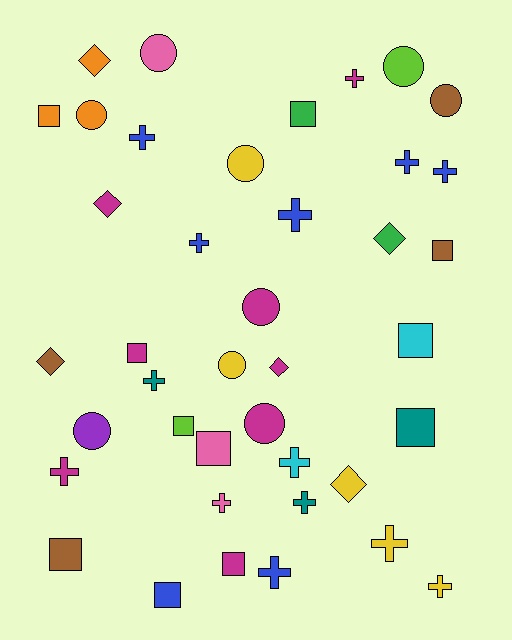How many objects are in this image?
There are 40 objects.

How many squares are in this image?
There are 11 squares.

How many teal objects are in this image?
There are 3 teal objects.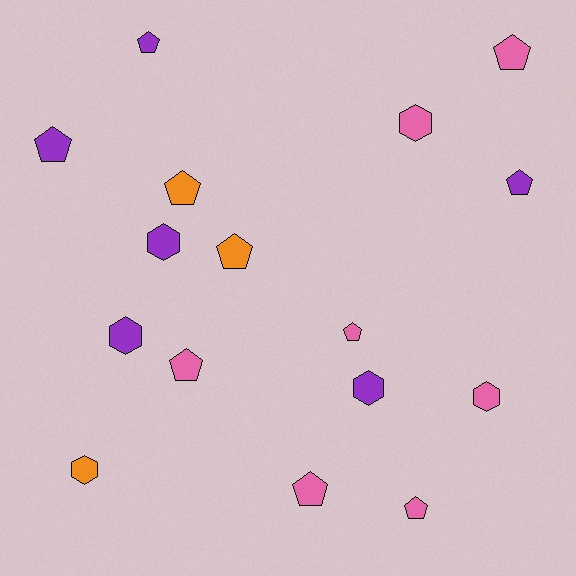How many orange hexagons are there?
There is 1 orange hexagon.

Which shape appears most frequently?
Pentagon, with 10 objects.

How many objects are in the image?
There are 16 objects.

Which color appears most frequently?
Pink, with 7 objects.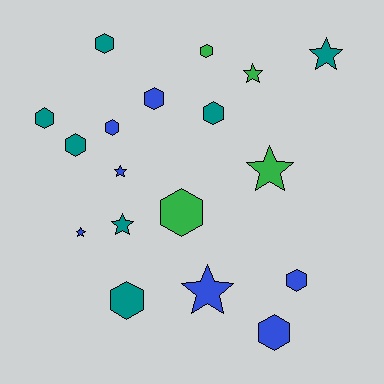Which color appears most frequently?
Blue, with 7 objects.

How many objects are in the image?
There are 18 objects.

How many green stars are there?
There are 2 green stars.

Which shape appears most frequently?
Hexagon, with 11 objects.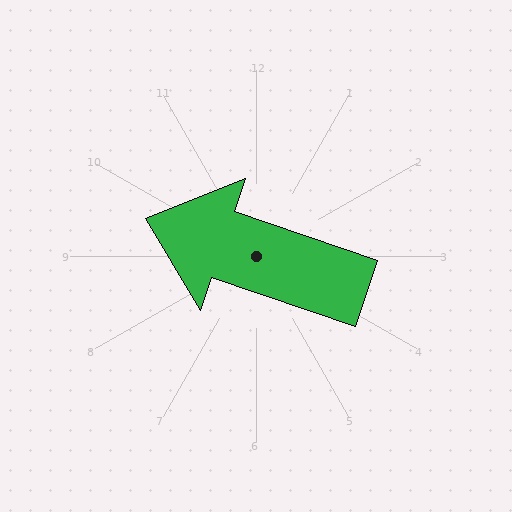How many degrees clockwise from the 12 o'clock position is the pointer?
Approximately 289 degrees.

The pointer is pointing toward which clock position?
Roughly 10 o'clock.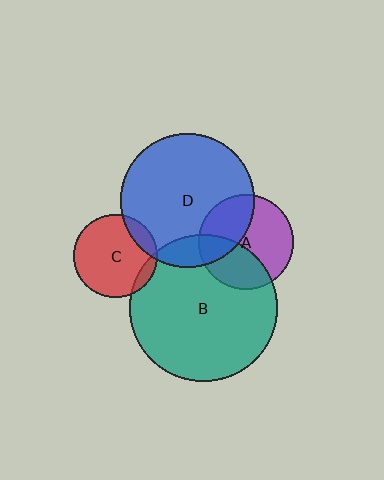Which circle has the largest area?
Circle B (teal).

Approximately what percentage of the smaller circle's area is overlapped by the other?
Approximately 35%.